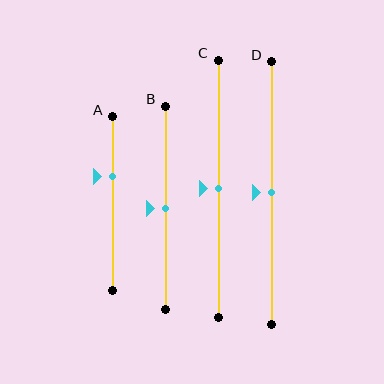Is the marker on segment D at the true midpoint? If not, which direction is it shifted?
Yes, the marker on segment D is at the true midpoint.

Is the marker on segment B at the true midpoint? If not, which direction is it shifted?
Yes, the marker on segment B is at the true midpoint.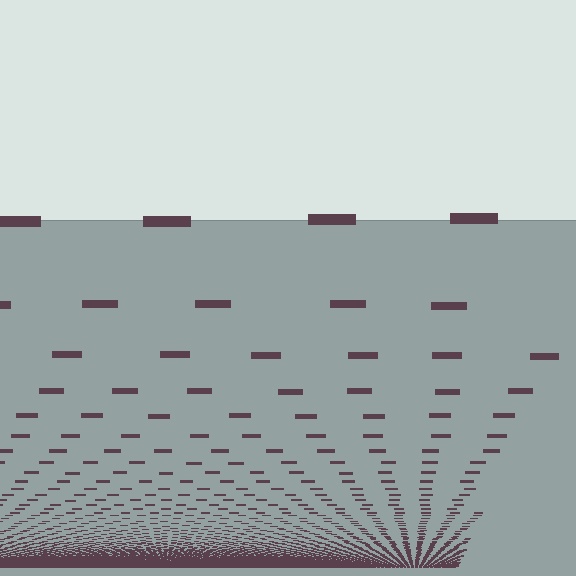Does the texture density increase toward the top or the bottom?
Density increases toward the bottom.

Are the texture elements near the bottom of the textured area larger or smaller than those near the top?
Smaller. The gradient is inverted — elements near the bottom are smaller and denser.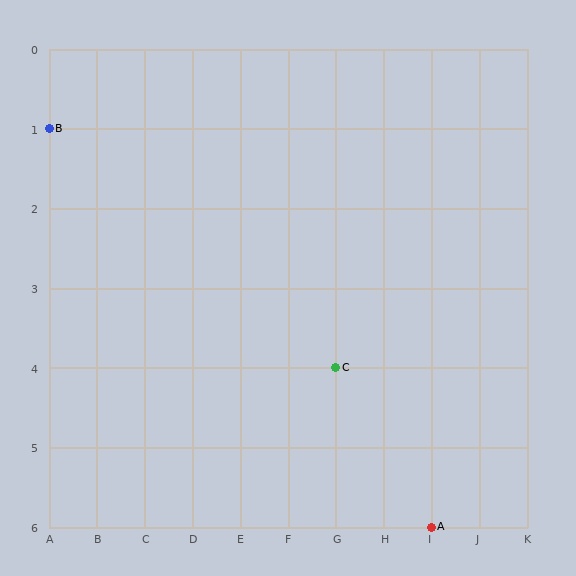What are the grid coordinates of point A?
Point A is at grid coordinates (I, 6).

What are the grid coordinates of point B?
Point B is at grid coordinates (A, 1).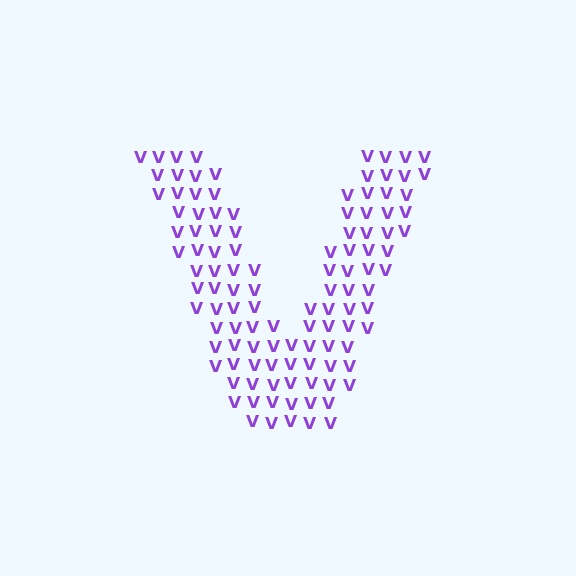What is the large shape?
The large shape is the letter V.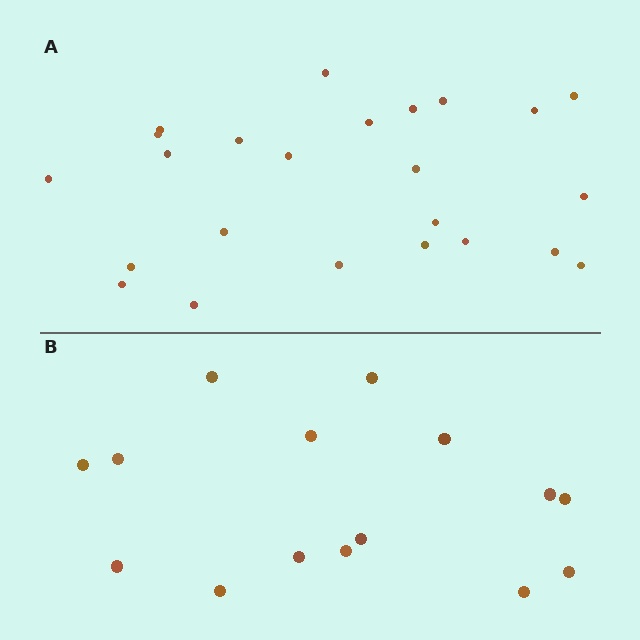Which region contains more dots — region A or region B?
Region A (the top region) has more dots.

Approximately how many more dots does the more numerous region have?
Region A has roughly 8 or so more dots than region B.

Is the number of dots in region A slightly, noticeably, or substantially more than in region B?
Region A has substantially more. The ratio is roughly 1.6 to 1.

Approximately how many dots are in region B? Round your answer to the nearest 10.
About 20 dots. (The exact count is 15, which rounds to 20.)